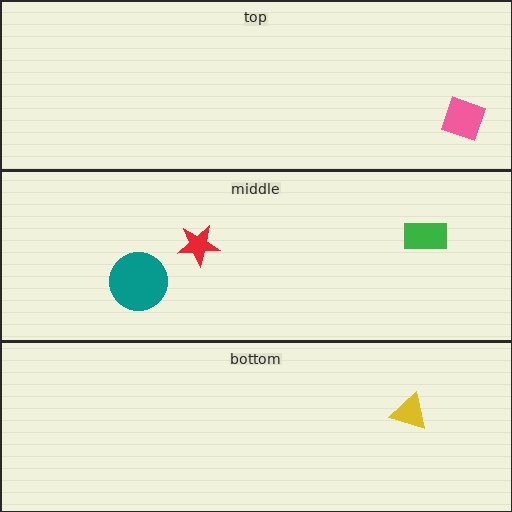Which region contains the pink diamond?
The top region.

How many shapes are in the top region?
1.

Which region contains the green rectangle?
The middle region.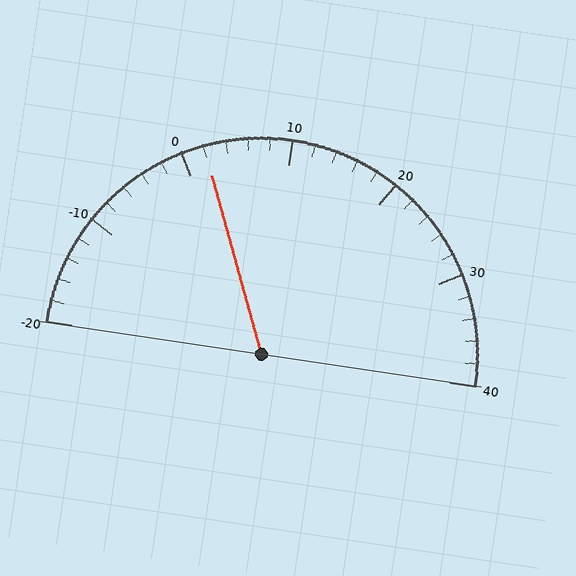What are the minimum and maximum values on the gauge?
The gauge ranges from -20 to 40.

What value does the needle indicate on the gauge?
The needle indicates approximately 2.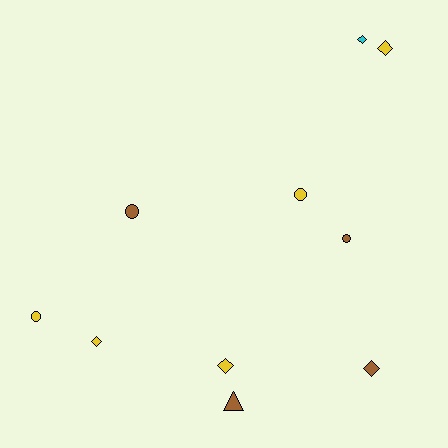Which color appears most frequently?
Yellow, with 5 objects.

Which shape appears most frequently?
Diamond, with 5 objects.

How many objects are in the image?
There are 10 objects.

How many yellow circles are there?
There are 2 yellow circles.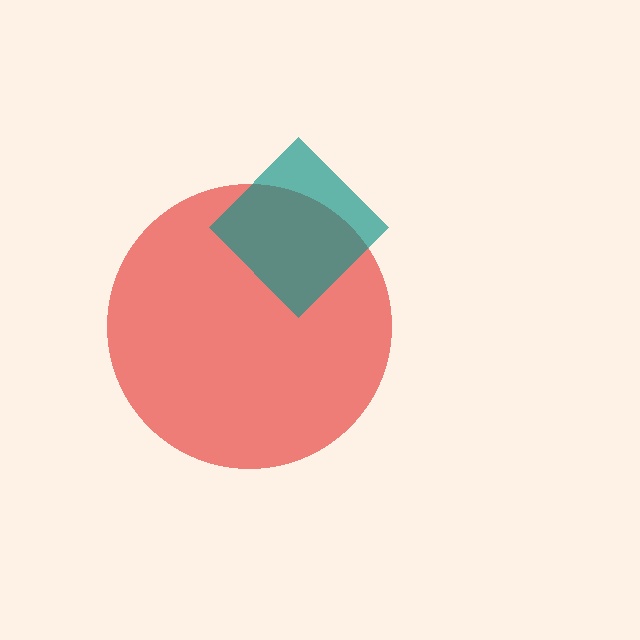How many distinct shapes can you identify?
There are 2 distinct shapes: a red circle, a teal diamond.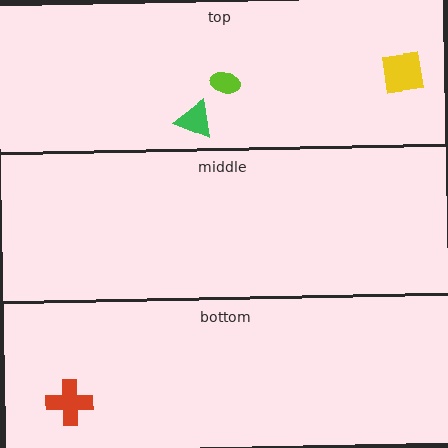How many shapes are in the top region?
3.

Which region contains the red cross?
The bottom region.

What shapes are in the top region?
The lime ellipse, the yellow square, the green triangle.